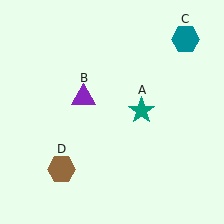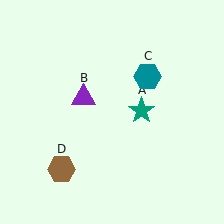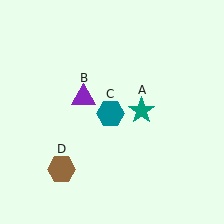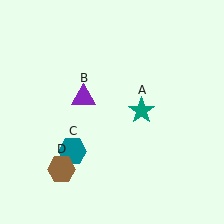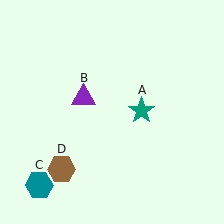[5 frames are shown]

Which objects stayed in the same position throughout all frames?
Teal star (object A) and purple triangle (object B) and brown hexagon (object D) remained stationary.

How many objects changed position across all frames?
1 object changed position: teal hexagon (object C).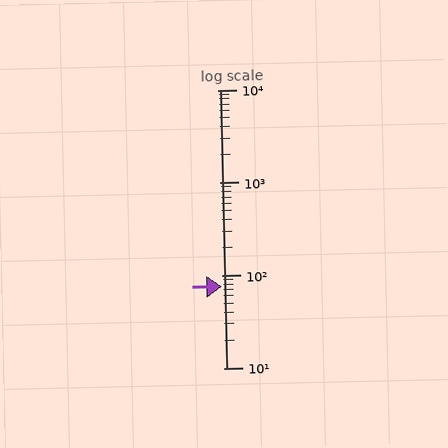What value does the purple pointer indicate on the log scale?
The pointer indicates approximately 75.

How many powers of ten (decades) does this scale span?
The scale spans 3 decades, from 10 to 10000.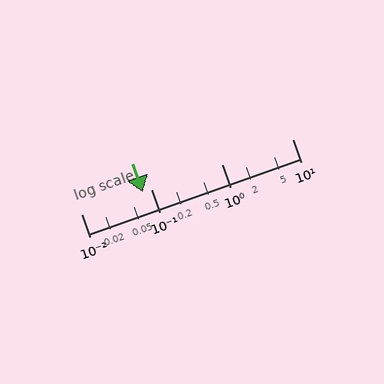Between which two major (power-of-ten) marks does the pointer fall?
The pointer is between 0.01 and 0.1.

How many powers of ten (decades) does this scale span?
The scale spans 3 decades, from 0.01 to 10.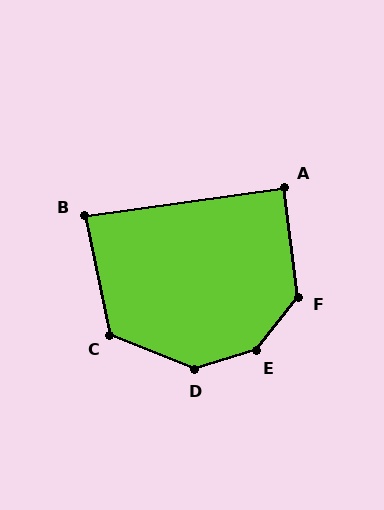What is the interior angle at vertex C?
Approximately 124 degrees (obtuse).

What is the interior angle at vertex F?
Approximately 134 degrees (obtuse).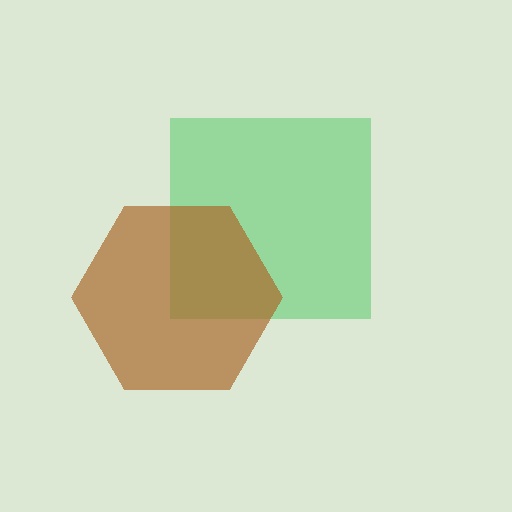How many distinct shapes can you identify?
There are 2 distinct shapes: a green square, a brown hexagon.